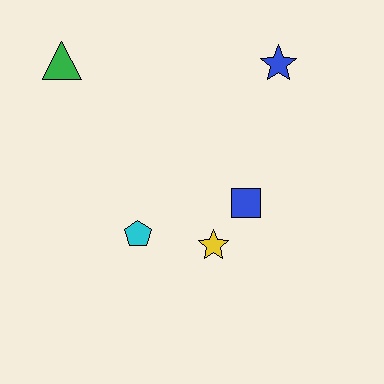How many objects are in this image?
There are 5 objects.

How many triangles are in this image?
There is 1 triangle.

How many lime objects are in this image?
There are no lime objects.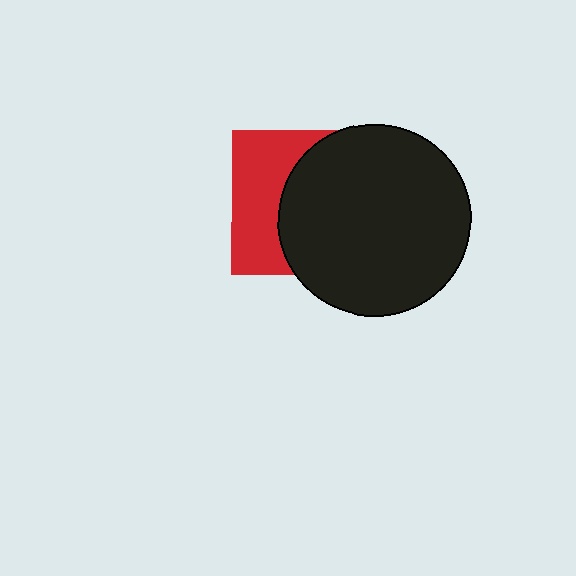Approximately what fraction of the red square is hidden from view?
Roughly 60% of the red square is hidden behind the black circle.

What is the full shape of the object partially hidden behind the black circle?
The partially hidden object is a red square.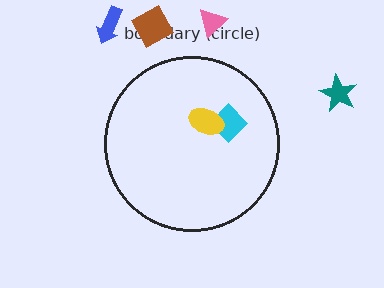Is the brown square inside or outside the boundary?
Outside.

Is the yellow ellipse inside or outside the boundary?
Inside.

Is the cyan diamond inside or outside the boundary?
Inside.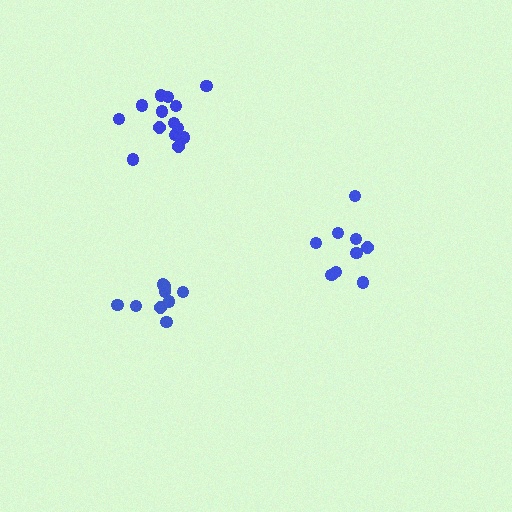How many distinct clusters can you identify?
There are 3 distinct clusters.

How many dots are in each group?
Group 1: 14 dots, Group 2: 10 dots, Group 3: 9 dots (33 total).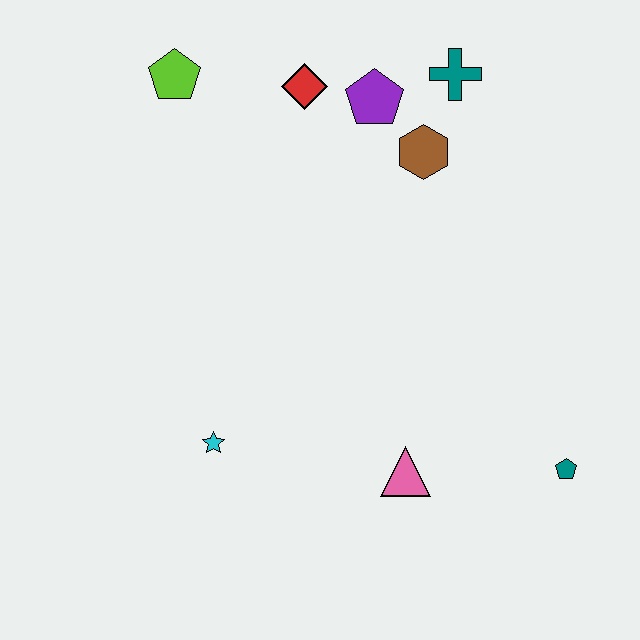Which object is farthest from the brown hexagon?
The cyan star is farthest from the brown hexagon.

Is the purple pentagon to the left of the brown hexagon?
Yes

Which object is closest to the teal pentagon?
The pink triangle is closest to the teal pentagon.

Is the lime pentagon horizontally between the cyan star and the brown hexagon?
No